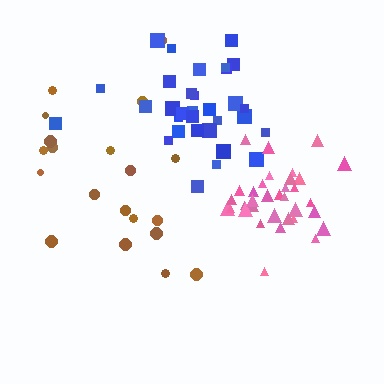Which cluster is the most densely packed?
Pink.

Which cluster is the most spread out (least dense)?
Brown.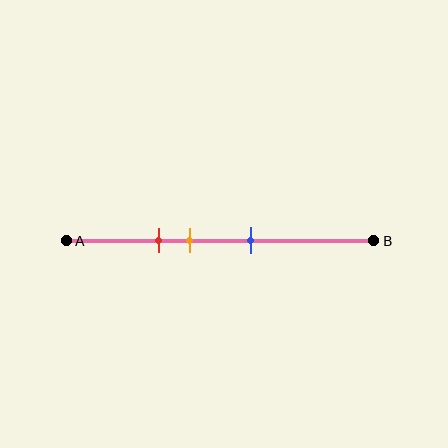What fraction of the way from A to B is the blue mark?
The blue mark is approximately 60% (0.6) of the way from A to B.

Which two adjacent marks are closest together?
The red and orange marks are the closest adjacent pair.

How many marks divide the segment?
There are 3 marks dividing the segment.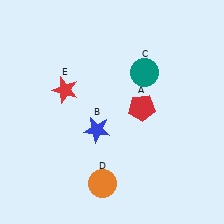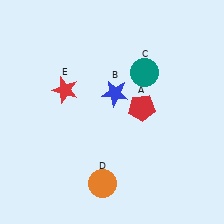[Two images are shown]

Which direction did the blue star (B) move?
The blue star (B) moved up.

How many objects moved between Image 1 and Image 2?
1 object moved between the two images.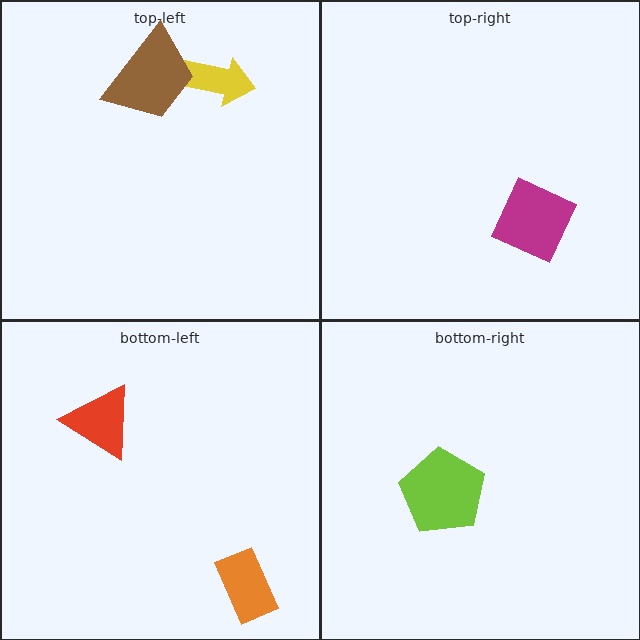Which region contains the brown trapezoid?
The top-left region.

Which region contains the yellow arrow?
The top-left region.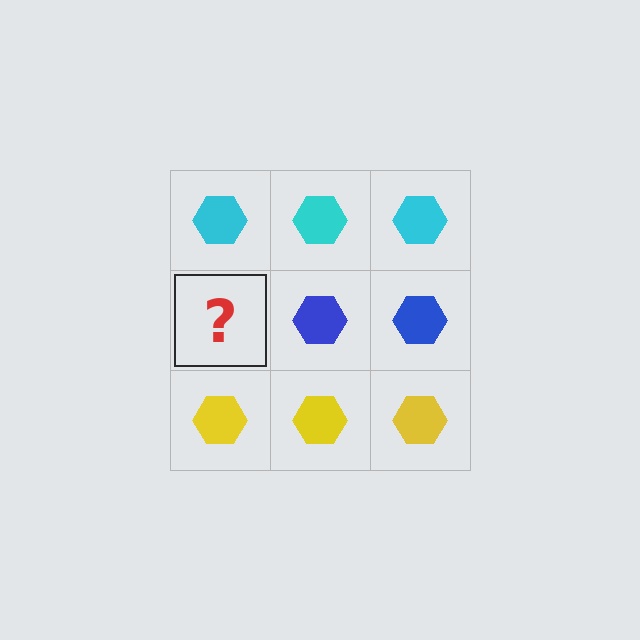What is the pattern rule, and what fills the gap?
The rule is that each row has a consistent color. The gap should be filled with a blue hexagon.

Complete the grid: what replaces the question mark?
The question mark should be replaced with a blue hexagon.